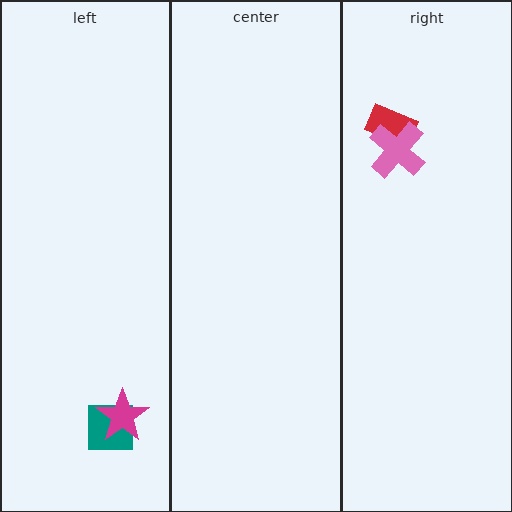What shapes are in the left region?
The teal square, the magenta star.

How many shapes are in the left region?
2.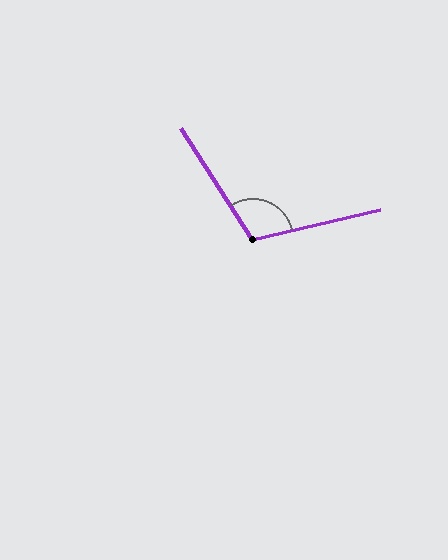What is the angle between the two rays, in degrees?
Approximately 110 degrees.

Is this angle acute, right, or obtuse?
It is obtuse.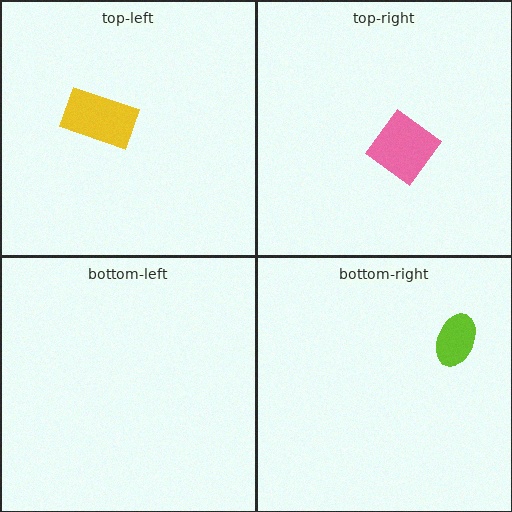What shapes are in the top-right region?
The pink diamond.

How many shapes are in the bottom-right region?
1.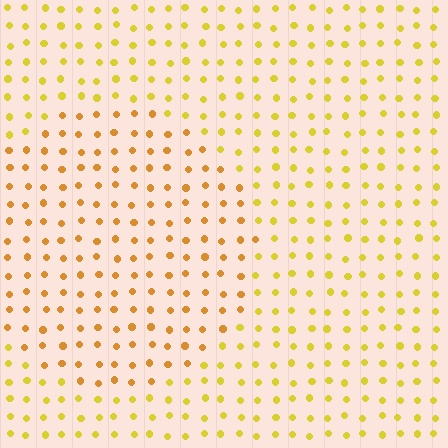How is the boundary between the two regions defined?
The boundary is defined purely by a slight shift in hue (about 23 degrees). Spacing, size, and orientation are identical on both sides.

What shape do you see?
I see a circle.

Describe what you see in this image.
The image is filled with small yellow elements in a uniform arrangement. A circle-shaped region is visible where the elements are tinted to a slightly different hue, forming a subtle color boundary.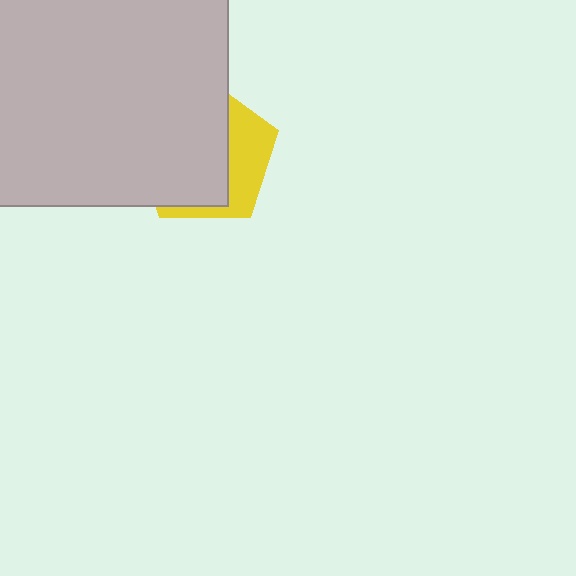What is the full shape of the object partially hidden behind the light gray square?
The partially hidden object is a yellow pentagon.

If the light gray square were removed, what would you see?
You would see the complete yellow pentagon.